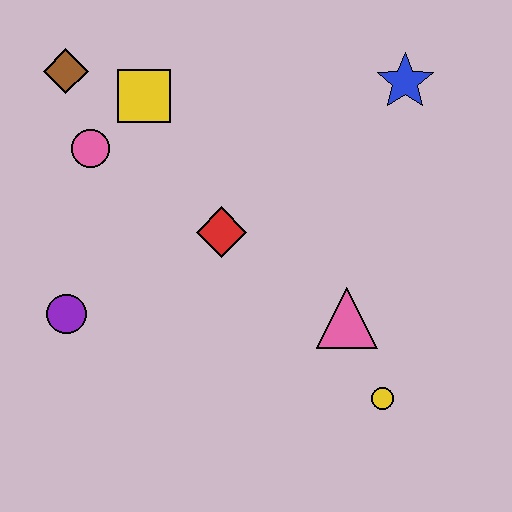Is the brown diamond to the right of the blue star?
No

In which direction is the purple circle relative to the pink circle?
The purple circle is below the pink circle.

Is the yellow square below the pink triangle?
No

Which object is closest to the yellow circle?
The pink triangle is closest to the yellow circle.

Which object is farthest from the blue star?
The purple circle is farthest from the blue star.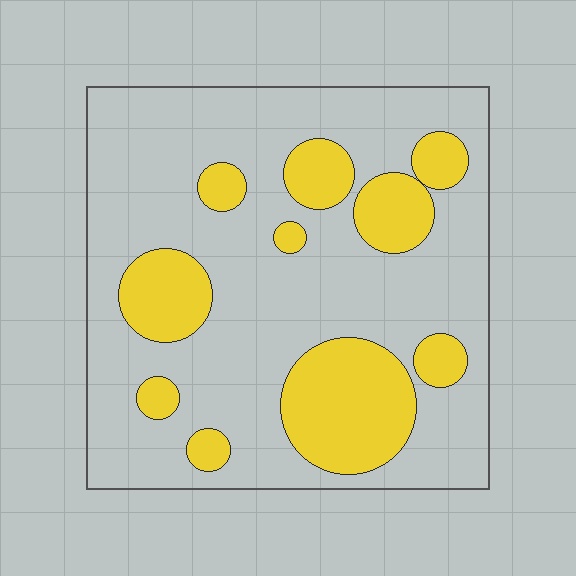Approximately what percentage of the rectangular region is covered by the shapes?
Approximately 25%.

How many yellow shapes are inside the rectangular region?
10.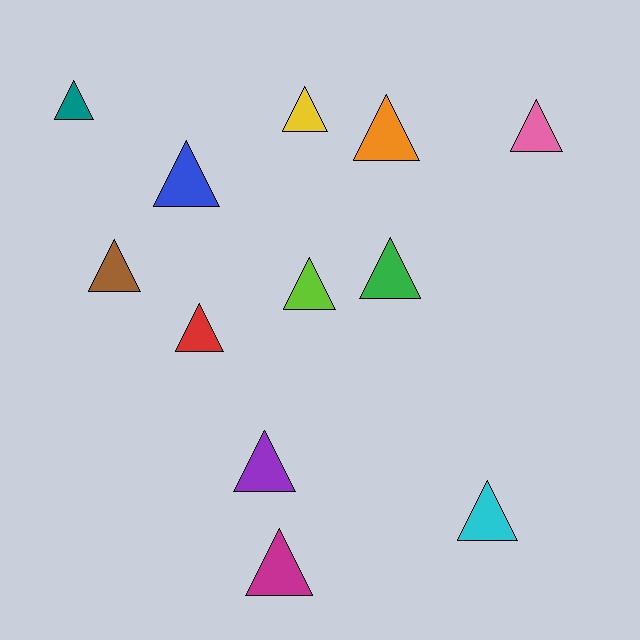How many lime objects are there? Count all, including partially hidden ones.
There is 1 lime object.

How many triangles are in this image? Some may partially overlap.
There are 12 triangles.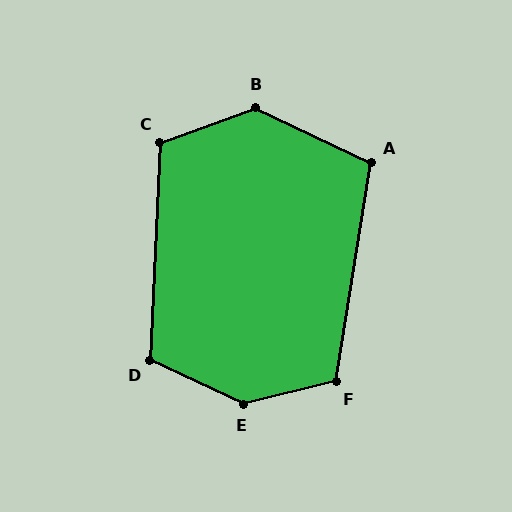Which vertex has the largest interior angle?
E, at approximately 141 degrees.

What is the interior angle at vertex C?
Approximately 113 degrees (obtuse).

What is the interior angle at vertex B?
Approximately 134 degrees (obtuse).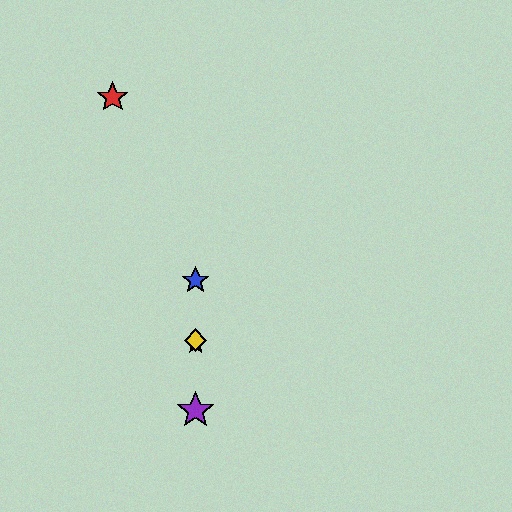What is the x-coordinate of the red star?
The red star is at x≈113.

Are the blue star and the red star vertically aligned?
No, the blue star is at x≈196 and the red star is at x≈113.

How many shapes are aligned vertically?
4 shapes (the blue star, the green star, the yellow diamond, the purple star) are aligned vertically.